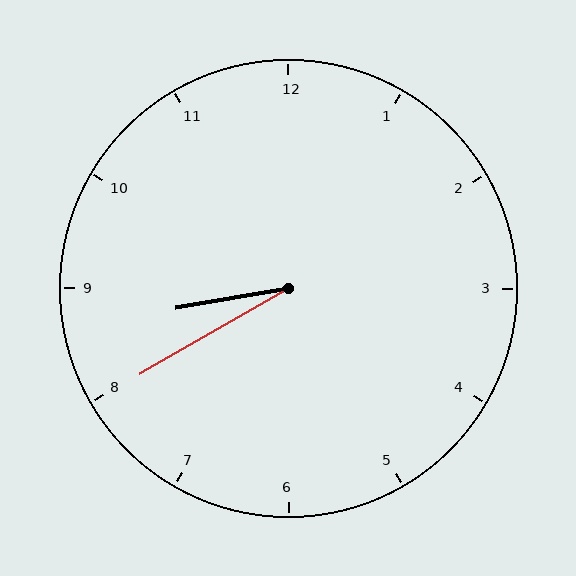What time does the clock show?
8:40.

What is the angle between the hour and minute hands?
Approximately 20 degrees.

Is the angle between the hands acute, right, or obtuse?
It is acute.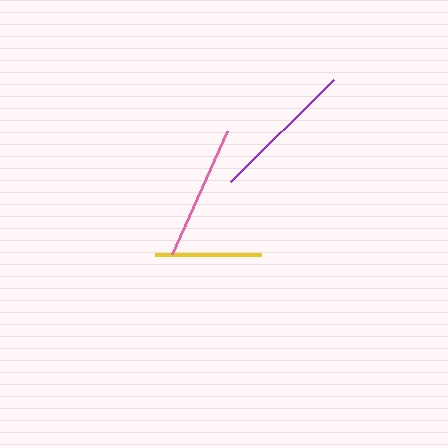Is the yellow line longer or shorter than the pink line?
The pink line is longer than the yellow line.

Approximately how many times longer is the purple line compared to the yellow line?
The purple line is approximately 1.4 times the length of the yellow line.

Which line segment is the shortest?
The yellow line is the shortest at approximately 106 pixels.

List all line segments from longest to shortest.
From longest to shortest: purple, pink, yellow.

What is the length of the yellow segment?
The yellow segment is approximately 106 pixels long.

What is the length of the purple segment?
The purple segment is approximately 145 pixels long.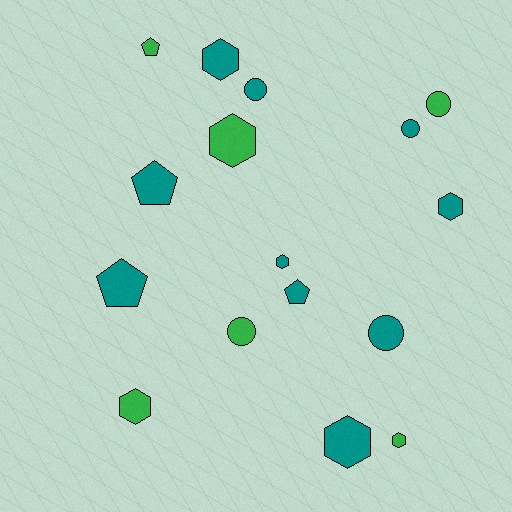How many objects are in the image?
There are 16 objects.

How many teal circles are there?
There are 3 teal circles.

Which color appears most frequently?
Teal, with 10 objects.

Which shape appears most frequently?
Hexagon, with 7 objects.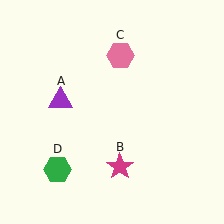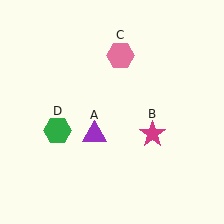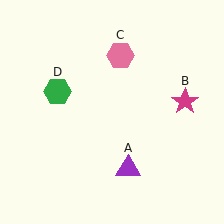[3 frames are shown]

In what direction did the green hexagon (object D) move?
The green hexagon (object D) moved up.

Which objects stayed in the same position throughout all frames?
Pink hexagon (object C) remained stationary.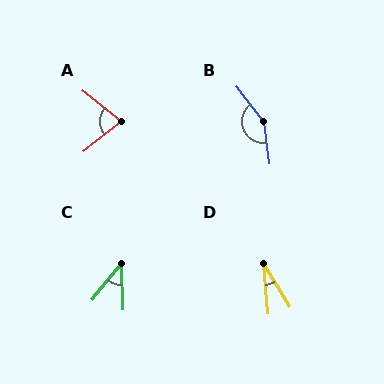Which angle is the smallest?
D, at approximately 26 degrees.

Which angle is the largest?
B, at approximately 149 degrees.